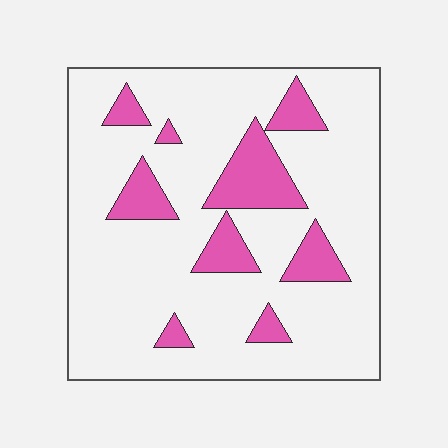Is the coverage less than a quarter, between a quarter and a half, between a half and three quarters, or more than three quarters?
Less than a quarter.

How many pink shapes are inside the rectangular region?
9.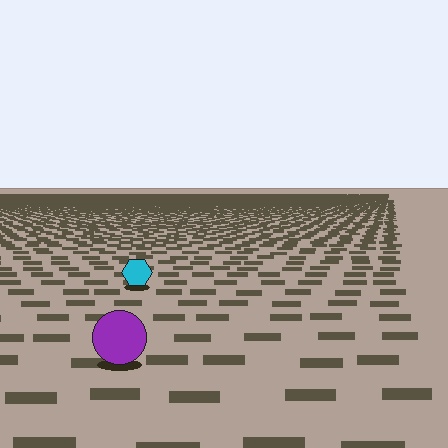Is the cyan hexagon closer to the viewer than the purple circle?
No. The purple circle is closer — you can tell from the texture gradient: the ground texture is coarser near it.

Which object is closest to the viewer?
The purple circle is closest. The texture marks near it are larger and more spread out.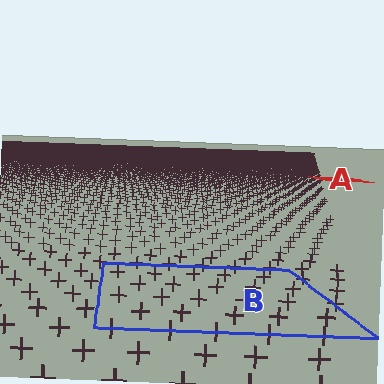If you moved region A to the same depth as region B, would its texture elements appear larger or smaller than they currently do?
They would appear larger. At a closer depth, the same texture elements are projected at a bigger on-screen size.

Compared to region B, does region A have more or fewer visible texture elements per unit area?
Region A has more texture elements per unit area — they are packed more densely because it is farther away.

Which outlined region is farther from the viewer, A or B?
Region A is farther from the viewer — the texture elements inside it appear smaller and more densely packed.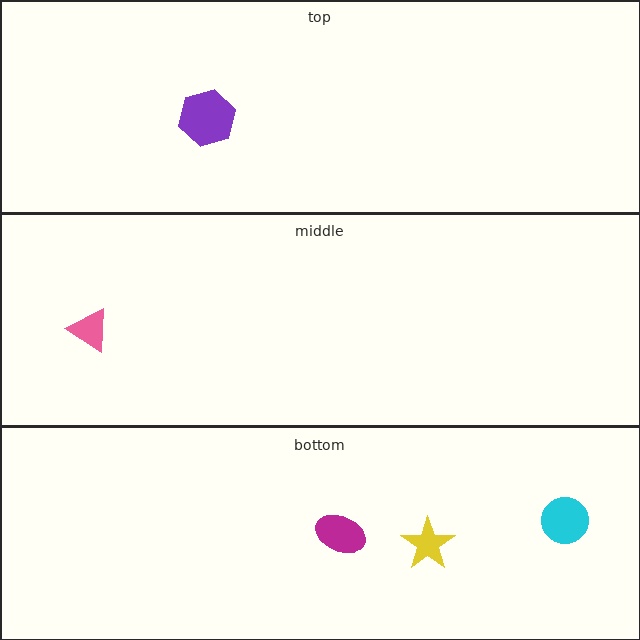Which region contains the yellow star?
The bottom region.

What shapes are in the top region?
The purple hexagon.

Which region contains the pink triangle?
The middle region.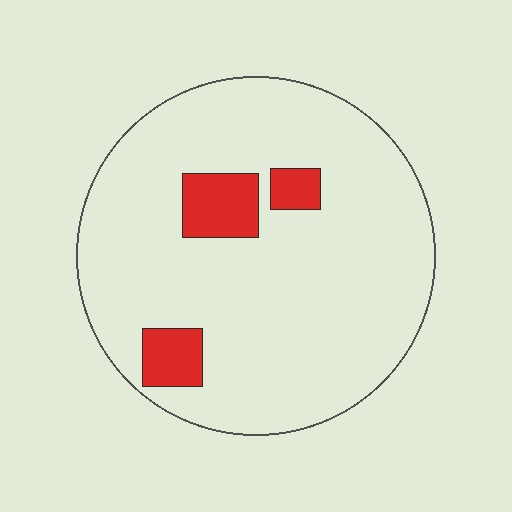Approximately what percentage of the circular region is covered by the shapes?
Approximately 10%.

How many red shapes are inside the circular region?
3.